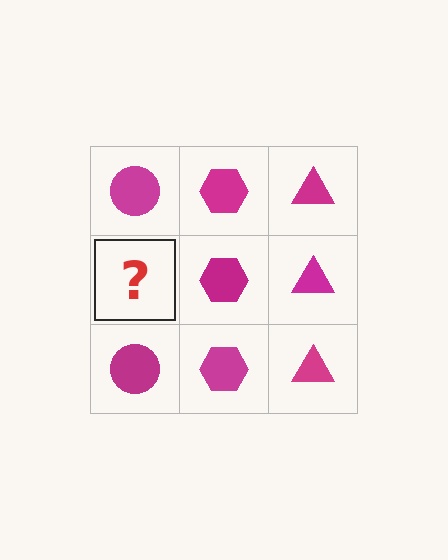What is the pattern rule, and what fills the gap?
The rule is that each column has a consistent shape. The gap should be filled with a magenta circle.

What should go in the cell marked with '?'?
The missing cell should contain a magenta circle.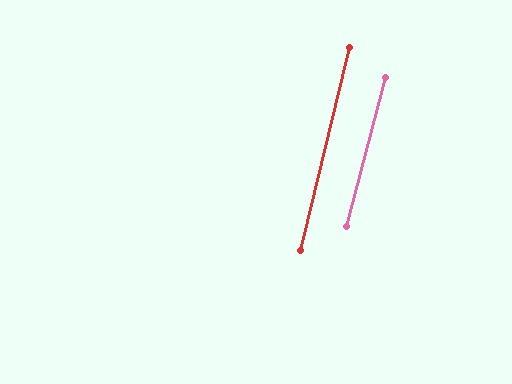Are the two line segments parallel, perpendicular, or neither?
Parallel — their directions differ by only 1.3°.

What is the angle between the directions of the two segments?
Approximately 1 degree.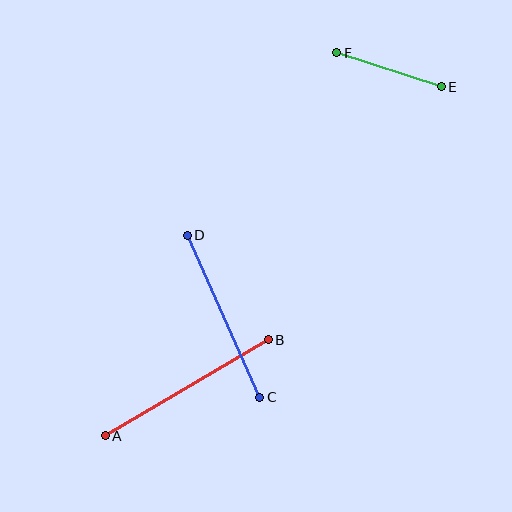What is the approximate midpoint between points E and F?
The midpoint is at approximately (389, 70) pixels.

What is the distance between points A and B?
The distance is approximately 189 pixels.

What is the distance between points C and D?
The distance is approximately 178 pixels.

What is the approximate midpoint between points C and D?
The midpoint is at approximately (223, 316) pixels.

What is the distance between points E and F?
The distance is approximately 110 pixels.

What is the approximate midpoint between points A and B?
The midpoint is at approximately (187, 388) pixels.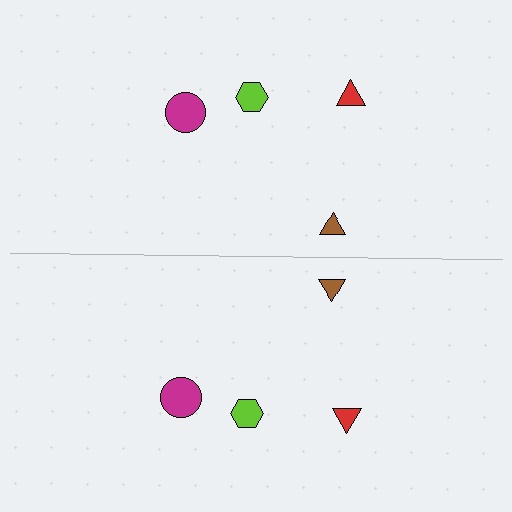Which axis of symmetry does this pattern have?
The pattern has a horizontal axis of symmetry running through the center of the image.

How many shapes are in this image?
There are 8 shapes in this image.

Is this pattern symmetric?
Yes, this pattern has bilateral (reflection) symmetry.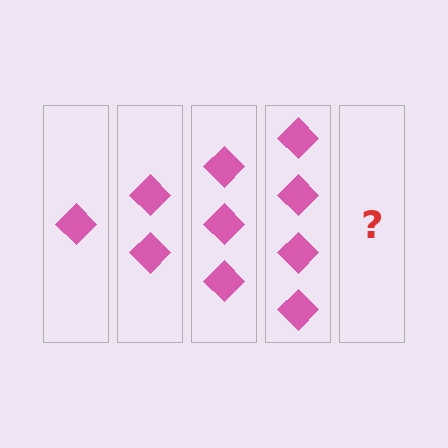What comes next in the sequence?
The next element should be 5 diamonds.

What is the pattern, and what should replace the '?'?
The pattern is that each step adds one more diamond. The '?' should be 5 diamonds.